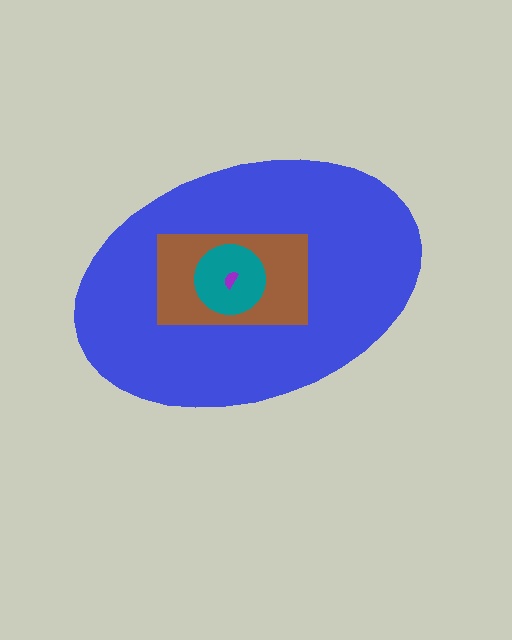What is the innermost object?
The purple semicircle.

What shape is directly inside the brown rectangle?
The teal circle.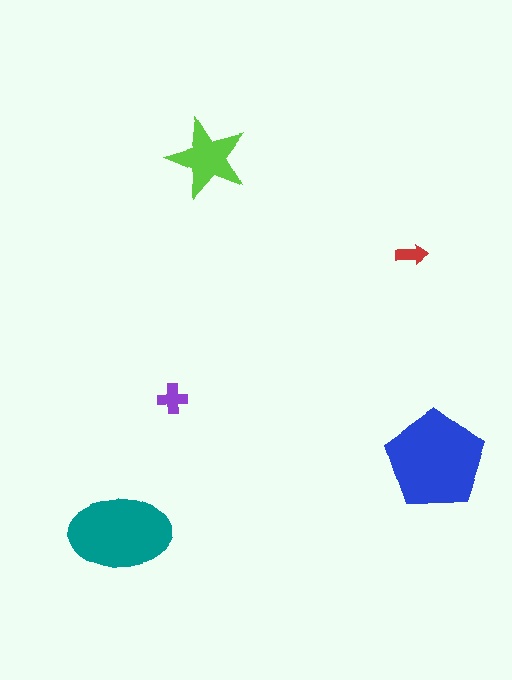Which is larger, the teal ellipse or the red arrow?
The teal ellipse.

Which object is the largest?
The blue pentagon.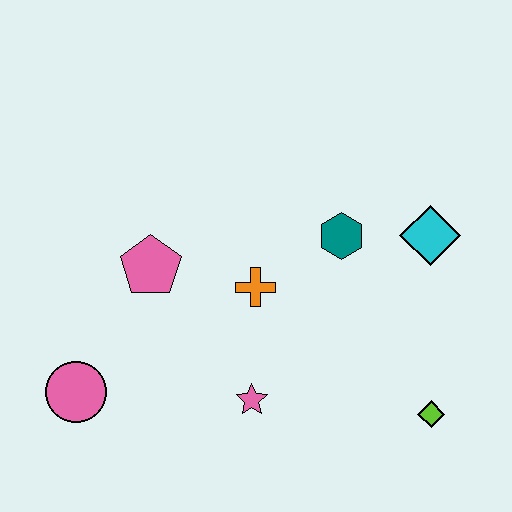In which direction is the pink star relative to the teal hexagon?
The pink star is below the teal hexagon.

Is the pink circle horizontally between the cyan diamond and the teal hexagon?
No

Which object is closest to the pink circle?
The pink pentagon is closest to the pink circle.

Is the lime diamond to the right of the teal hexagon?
Yes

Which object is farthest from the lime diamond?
The pink circle is farthest from the lime diamond.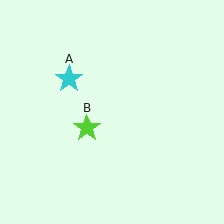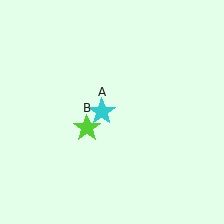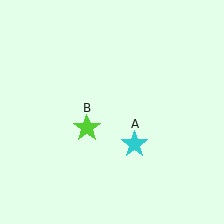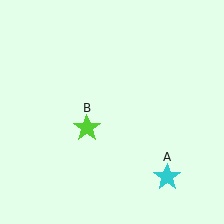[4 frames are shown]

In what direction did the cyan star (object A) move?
The cyan star (object A) moved down and to the right.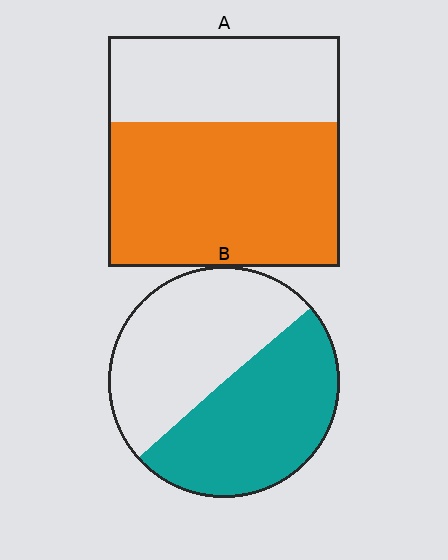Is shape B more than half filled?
Roughly half.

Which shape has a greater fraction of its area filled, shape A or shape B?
Shape A.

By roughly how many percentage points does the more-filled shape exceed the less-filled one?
By roughly 15 percentage points (A over B).